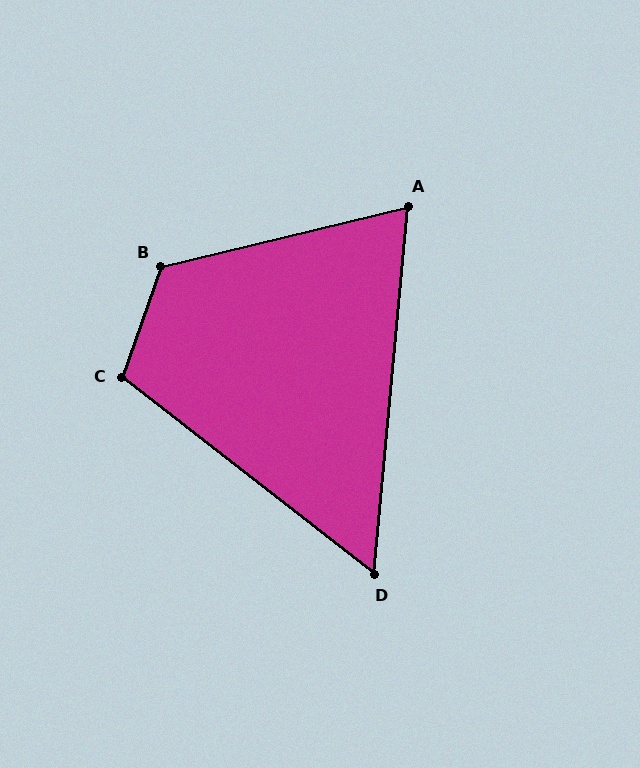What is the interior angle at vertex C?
Approximately 109 degrees (obtuse).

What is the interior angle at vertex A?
Approximately 71 degrees (acute).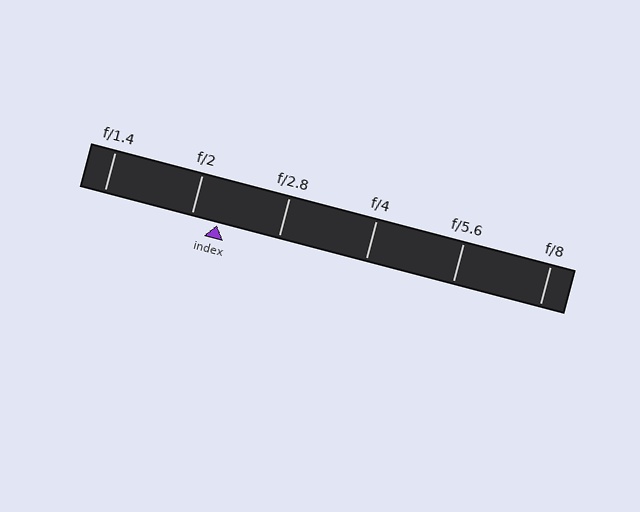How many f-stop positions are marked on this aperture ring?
There are 6 f-stop positions marked.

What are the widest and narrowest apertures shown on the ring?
The widest aperture shown is f/1.4 and the narrowest is f/8.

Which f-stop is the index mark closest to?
The index mark is closest to f/2.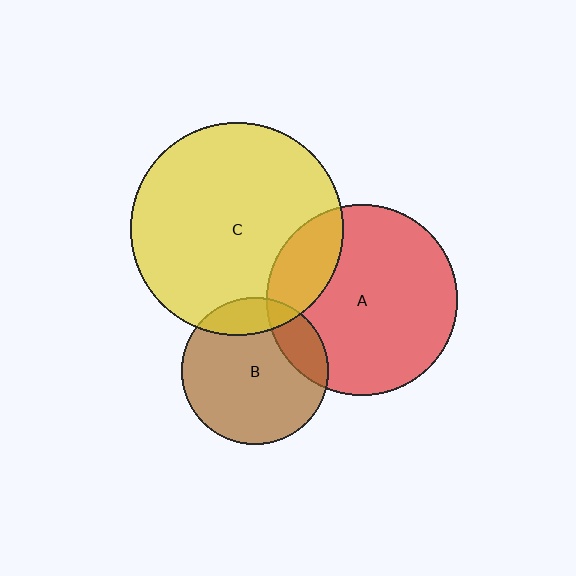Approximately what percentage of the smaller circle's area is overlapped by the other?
Approximately 15%.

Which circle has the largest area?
Circle C (yellow).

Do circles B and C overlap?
Yes.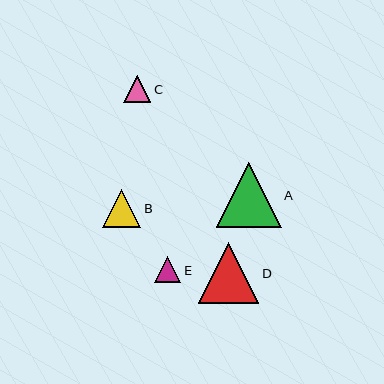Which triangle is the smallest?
Triangle E is the smallest with a size of approximately 26 pixels.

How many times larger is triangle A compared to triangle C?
Triangle A is approximately 2.4 times the size of triangle C.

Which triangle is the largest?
Triangle A is the largest with a size of approximately 65 pixels.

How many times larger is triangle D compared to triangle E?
Triangle D is approximately 2.3 times the size of triangle E.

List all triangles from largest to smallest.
From largest to smallest: A, D, B, C, E.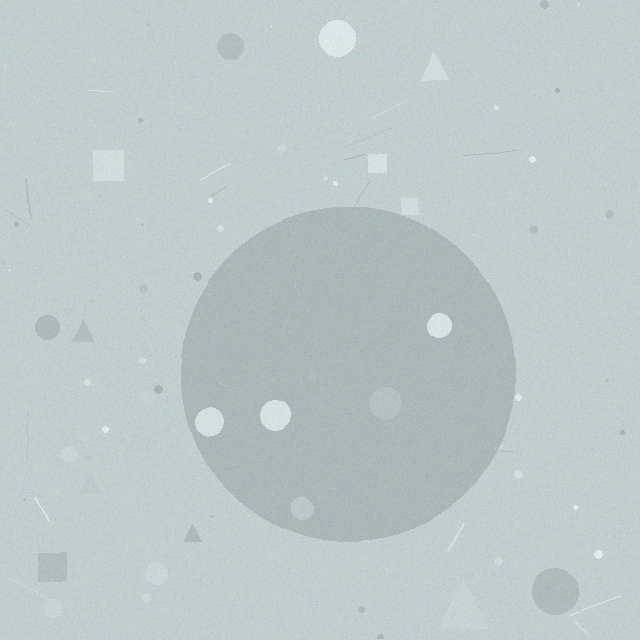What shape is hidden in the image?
A circle is hidden in the image.